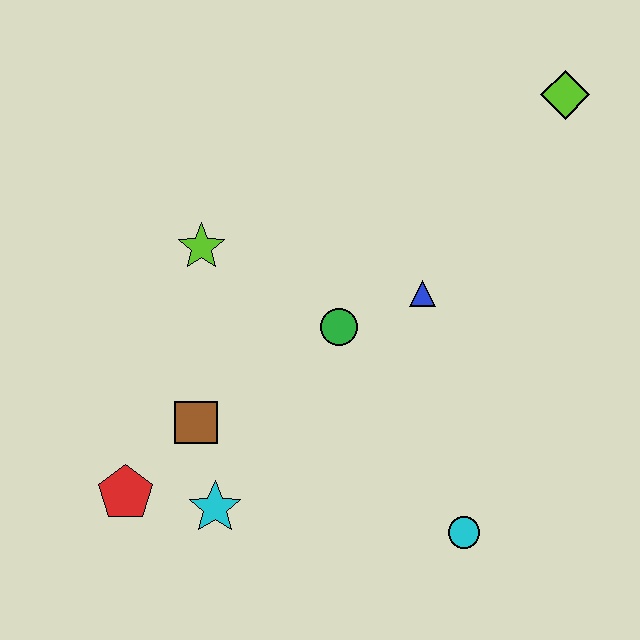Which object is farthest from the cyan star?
The lime diamond is farthest from the cyan star.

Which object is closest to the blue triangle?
The green circle is closest to the blue triangle.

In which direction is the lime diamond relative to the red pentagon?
The lime diamond is to the right of the red pentagon.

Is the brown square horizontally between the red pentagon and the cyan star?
Yes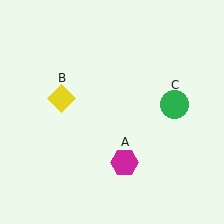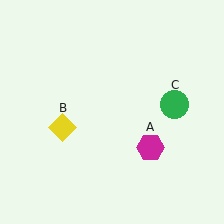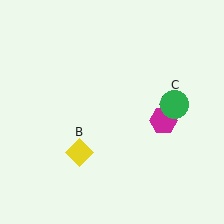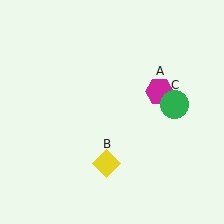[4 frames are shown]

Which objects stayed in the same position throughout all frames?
Green circle (object C) remained stationary.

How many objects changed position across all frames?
2 objects changed position: magenta hexagon (object A), yellow diamond (object B).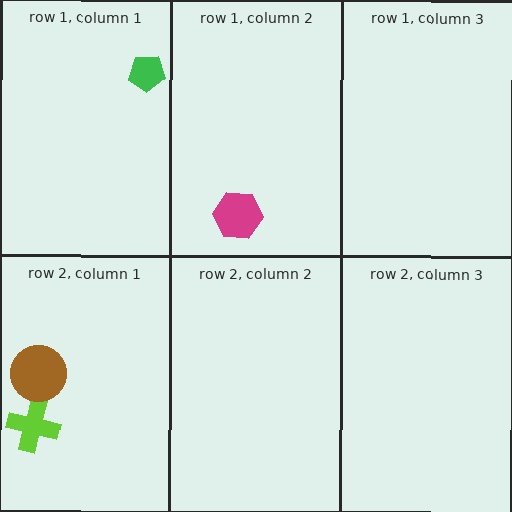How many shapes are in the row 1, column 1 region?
1.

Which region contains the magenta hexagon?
The row 1, column 2 region.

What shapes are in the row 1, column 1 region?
The green pentagon.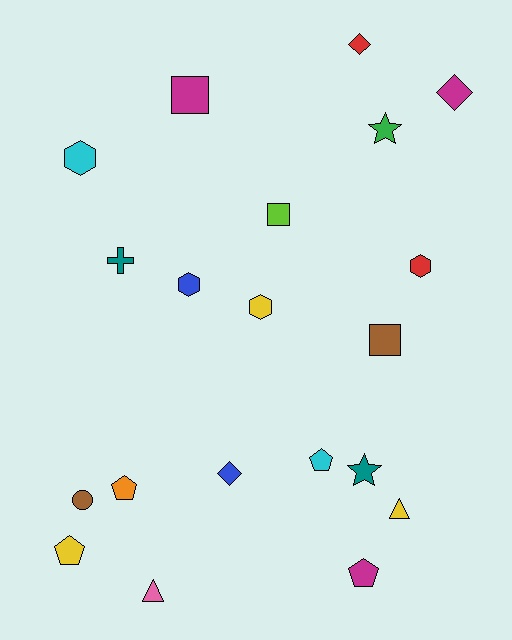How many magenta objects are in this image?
There are 3 magenta objects.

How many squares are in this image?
There are 3 squares.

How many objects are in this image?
There are 20 objects.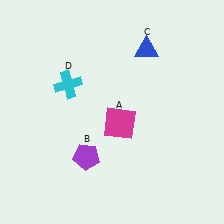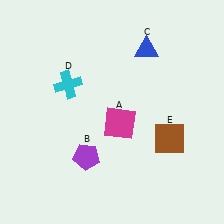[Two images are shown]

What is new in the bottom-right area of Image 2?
A brown square (E) was added in the bottom-right area of Image 2.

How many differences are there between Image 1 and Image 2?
There is 1 difference between the two images.